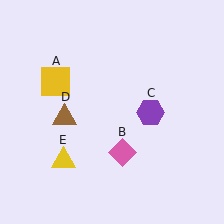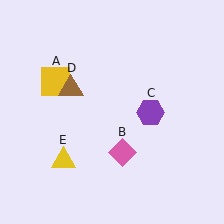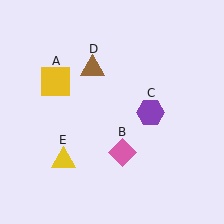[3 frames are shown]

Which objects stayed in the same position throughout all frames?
Yellow square (object A) and pink diamond (object B) and purple hexagon (object C) and yellow triangle (object E) remained stationary.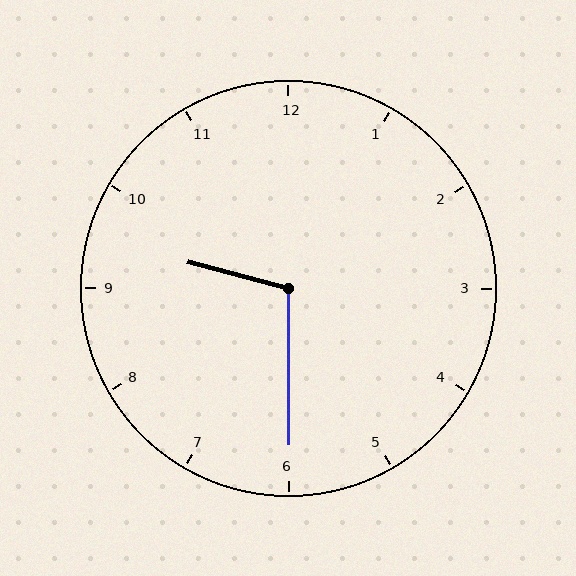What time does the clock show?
9:30.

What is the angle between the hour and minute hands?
Approximately 105 degrees.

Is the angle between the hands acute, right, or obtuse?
It is obtuse.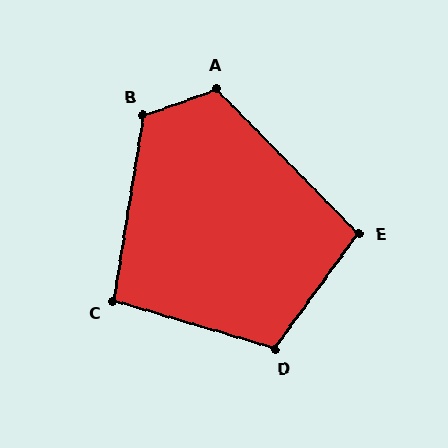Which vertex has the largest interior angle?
B, at approximately 119 degrees.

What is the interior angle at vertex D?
Approximately 109 degrees (obtuse).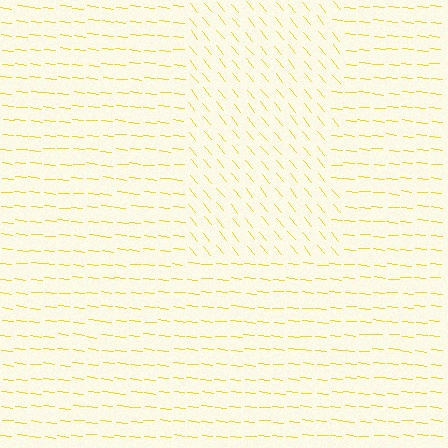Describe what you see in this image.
The image is filled with small yellow line segments. A rectangle region in the image has lines oriented differently from the surrounding lines, creating a visible texture boundary.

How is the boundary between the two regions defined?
The boundary is defined purely by a change in line orientation (approximately 45 degrees difference). All lines are the same color and thickness.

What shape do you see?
I see a rectangle.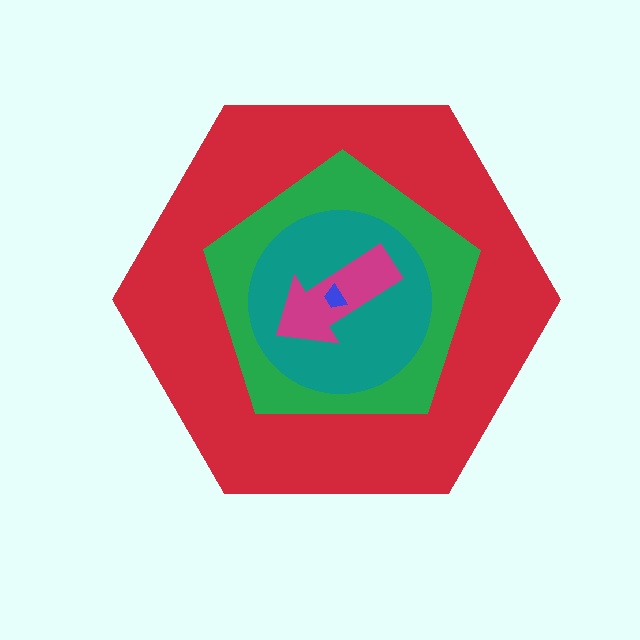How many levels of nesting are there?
5.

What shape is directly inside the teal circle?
The magenta arrow.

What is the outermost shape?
The red hexagon.